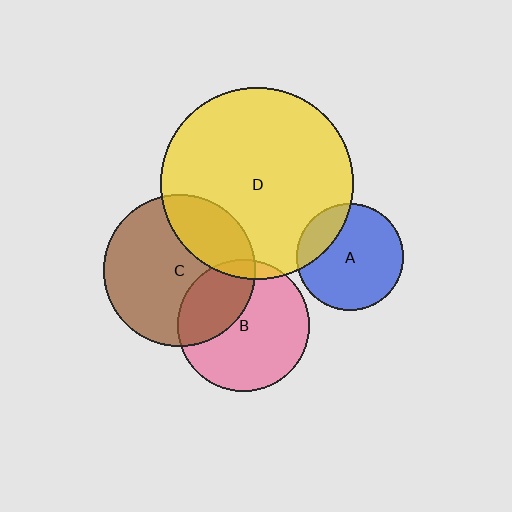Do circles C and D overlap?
Yes.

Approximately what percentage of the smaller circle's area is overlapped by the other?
Approximately 25%.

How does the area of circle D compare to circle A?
Approximately 3.2 times.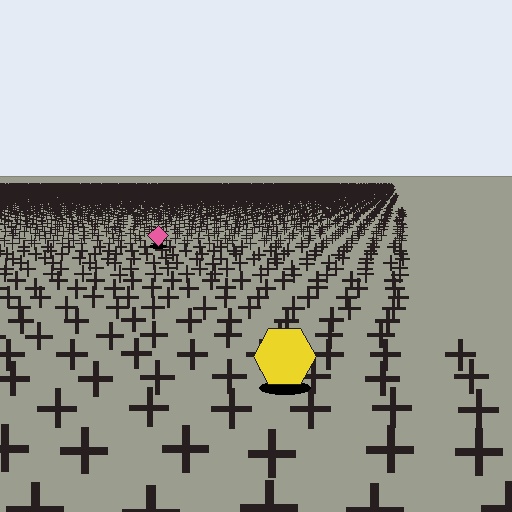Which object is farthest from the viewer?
The pink diamond is farthest from the viewer. It appears smaller and the ground texture around it is denser.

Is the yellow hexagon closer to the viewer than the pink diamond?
Yes. The yellow hexagon is closer — you can tell from the texture gradient: the ground texture is coarser near it.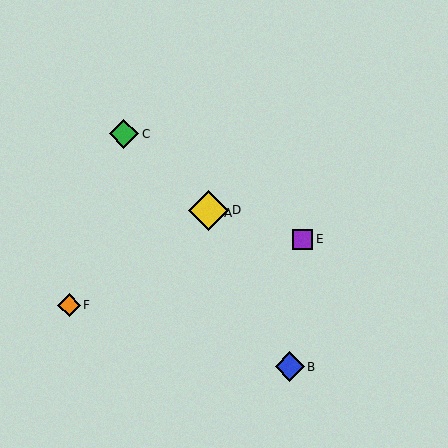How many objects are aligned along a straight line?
3 objects (A, B, D) are aligned along a straight line.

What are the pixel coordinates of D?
Object D is at (209, 210).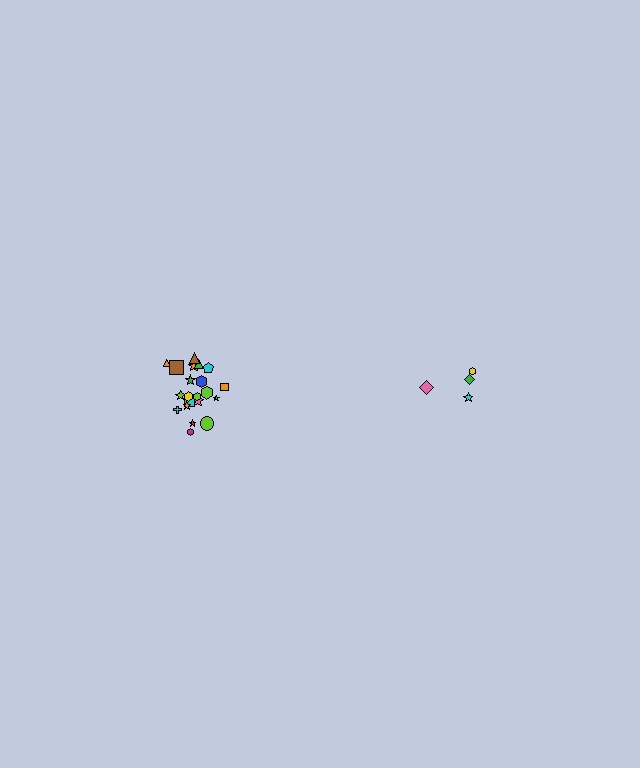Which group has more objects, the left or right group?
The left group.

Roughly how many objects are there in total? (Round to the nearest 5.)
Roughly 25 objects in total.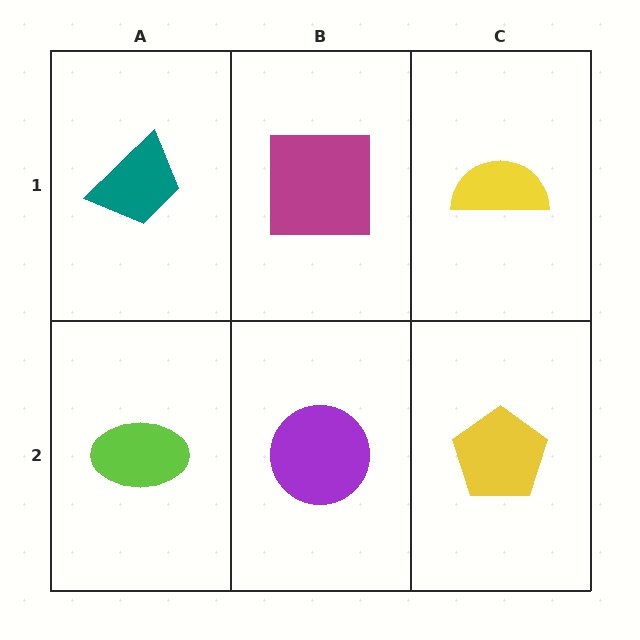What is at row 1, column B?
A magenta square.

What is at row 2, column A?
A lime ellipse.